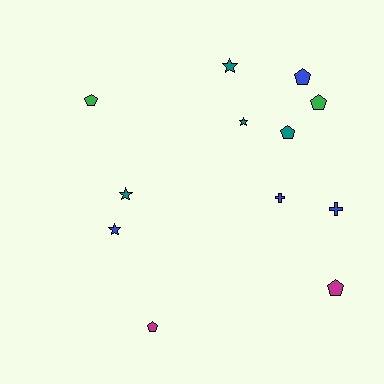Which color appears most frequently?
Teal, with 4 objects.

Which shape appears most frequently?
Pentagon, with 6 objects.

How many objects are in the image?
There are 12 objects.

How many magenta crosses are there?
There are no magenta crosses.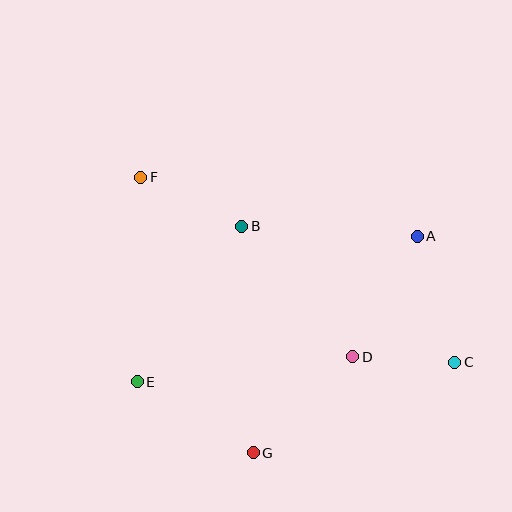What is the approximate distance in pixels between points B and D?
The distance between B and D is approximately 171 pixels.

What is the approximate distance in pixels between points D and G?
The distance between D and G is approximately 138 pixels.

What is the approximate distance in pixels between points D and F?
The distance between D and F is approximately 277 pixels.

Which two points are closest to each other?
Points C and D are closest to each other.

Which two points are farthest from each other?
Points C and F are farthest from each other.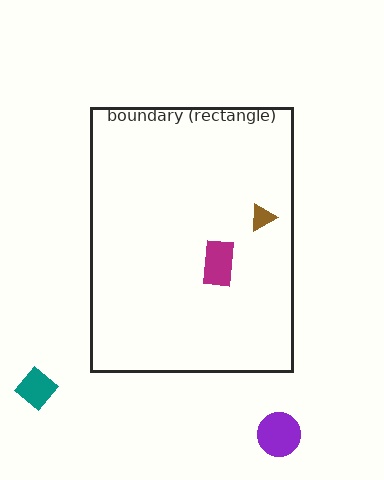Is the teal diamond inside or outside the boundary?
Outside.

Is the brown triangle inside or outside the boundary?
Inside.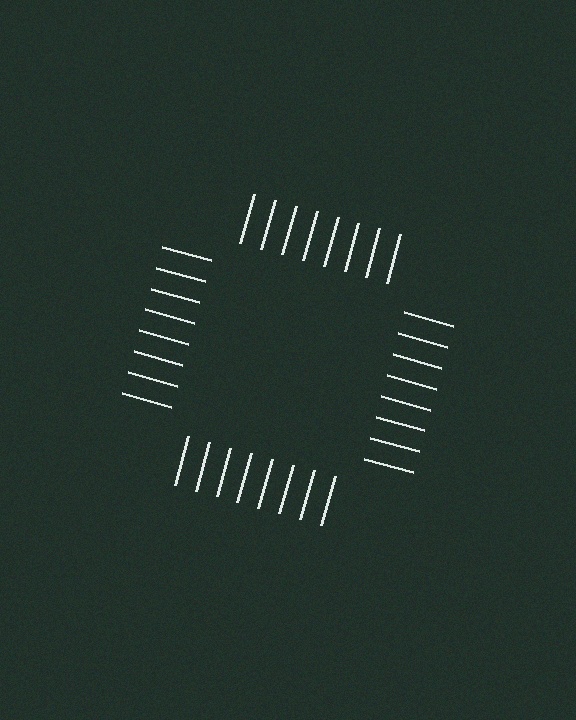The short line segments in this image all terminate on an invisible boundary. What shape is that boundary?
An illusory square — the line segments terminate on its edges but no continuous stroke is drawn.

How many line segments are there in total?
32 — 8 along each of the 4 edges.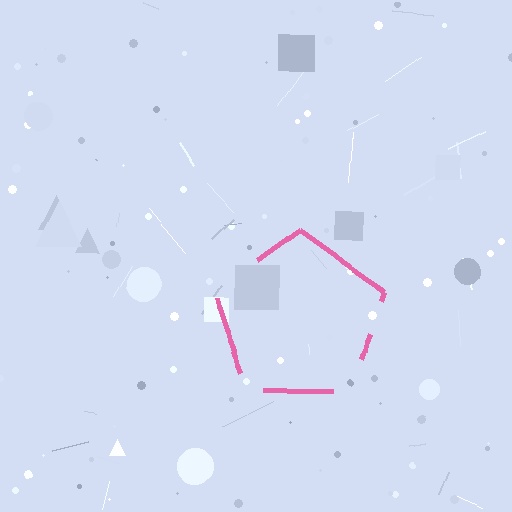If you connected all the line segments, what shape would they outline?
They would outline a pentagon.